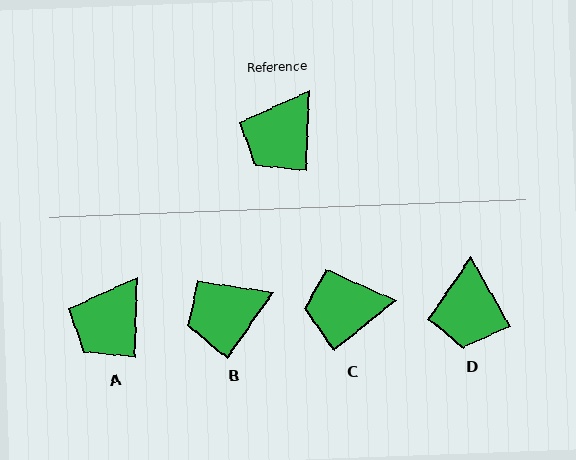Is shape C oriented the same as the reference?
No, it is off by about 49 degrees.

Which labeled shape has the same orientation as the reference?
A.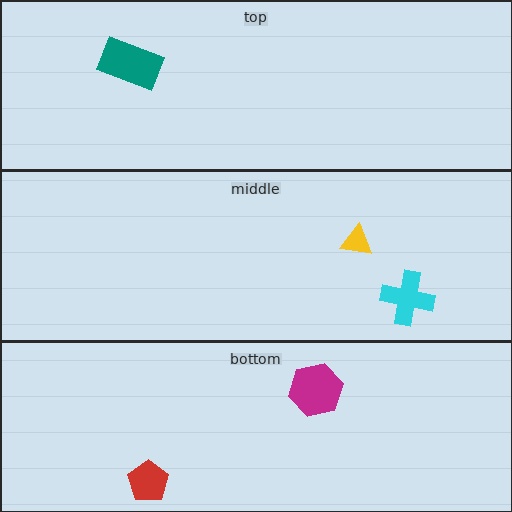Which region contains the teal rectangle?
The top region.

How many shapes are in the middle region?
2.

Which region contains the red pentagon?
The bottom region.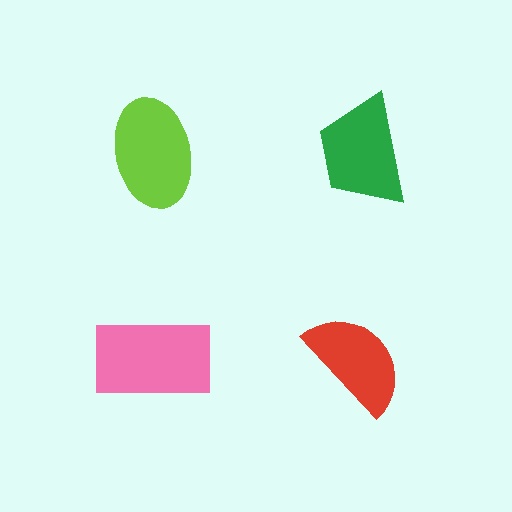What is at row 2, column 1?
A pink rectangle.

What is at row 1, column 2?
A green trapezoid.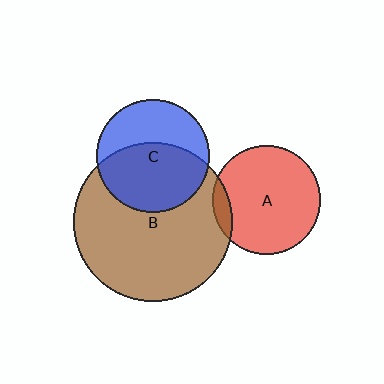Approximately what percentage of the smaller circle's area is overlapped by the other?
Approximately 55%.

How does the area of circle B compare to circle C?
Approximately 2.0 times.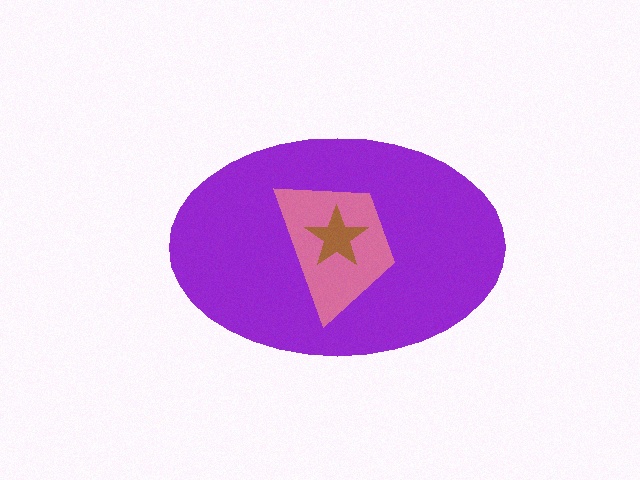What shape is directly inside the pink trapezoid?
The brown star.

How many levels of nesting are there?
3.